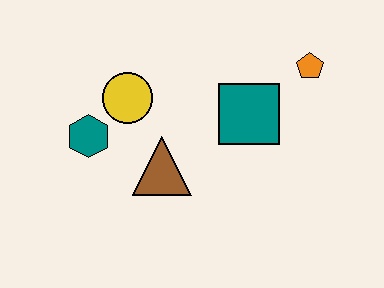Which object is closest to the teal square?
The orange pentagon is closest to the teal square.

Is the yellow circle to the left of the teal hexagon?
No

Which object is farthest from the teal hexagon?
The orange pentagon is farthest from the teal hexagon.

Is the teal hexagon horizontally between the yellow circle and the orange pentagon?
No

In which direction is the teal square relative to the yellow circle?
The teal square is to the right of the yellow circle.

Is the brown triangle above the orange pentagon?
No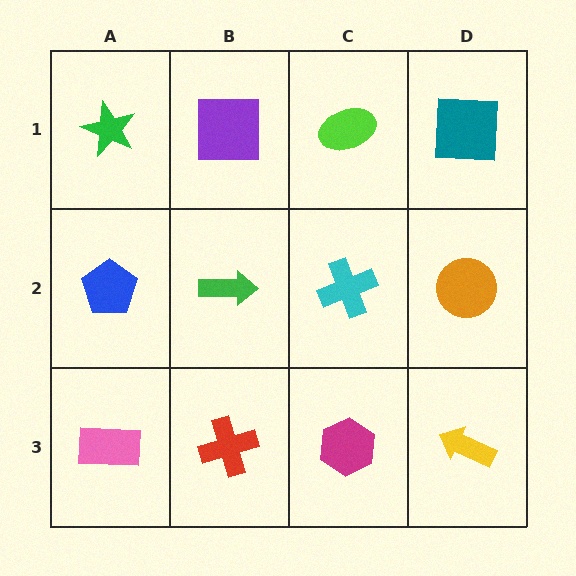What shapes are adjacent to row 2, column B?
A purple square (row 1, column B), a red cross (row 3, column B), a blue pentagon (row 2, column A), a cyan cross (row 2, column C).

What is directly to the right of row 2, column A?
A green arrow.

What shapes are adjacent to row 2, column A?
A green star (row 1, column A), a pink rectangle (row 3, column A), a green arrow (row 2, column B).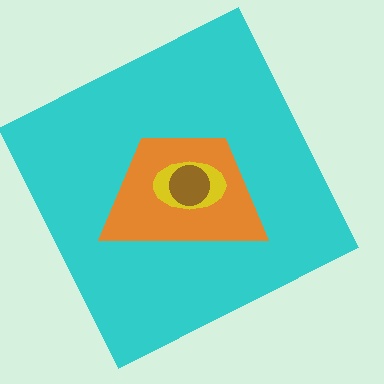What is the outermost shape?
The cyan square.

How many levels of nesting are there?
4.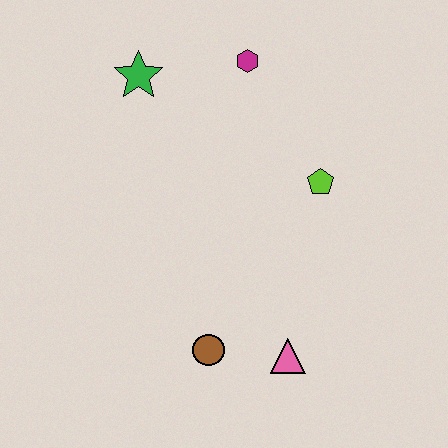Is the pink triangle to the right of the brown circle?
Yes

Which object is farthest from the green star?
The pink triangle is farthest from the green star.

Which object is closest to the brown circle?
The pink triangle is closest to the brown circle.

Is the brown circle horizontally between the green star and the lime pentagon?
Yes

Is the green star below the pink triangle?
No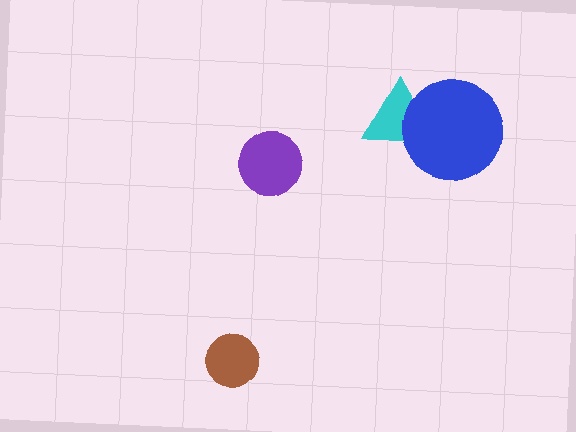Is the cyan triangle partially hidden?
Yes, it is partially covered by another shape.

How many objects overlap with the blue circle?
1 object overlaps with the blue circle.